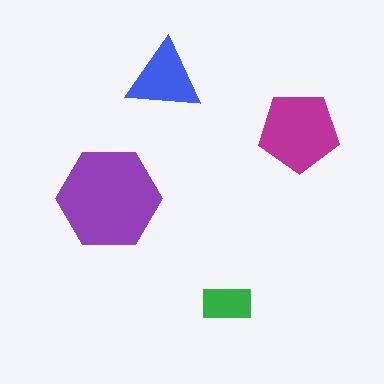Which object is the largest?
The purple hexagon.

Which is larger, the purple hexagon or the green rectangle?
The purple hexagon.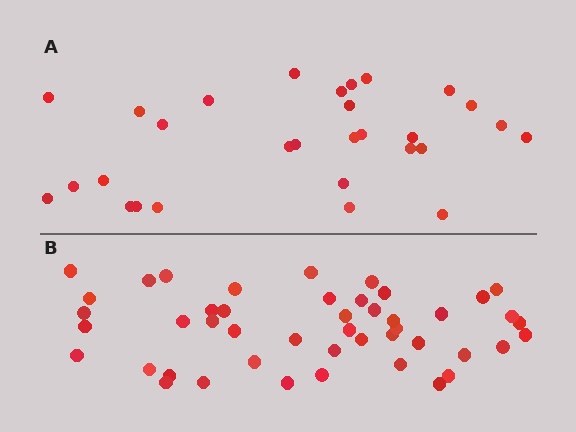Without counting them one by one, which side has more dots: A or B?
Region B (the bottom region) has more dots.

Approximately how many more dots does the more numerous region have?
Region B has approximately 15 more dots than region A.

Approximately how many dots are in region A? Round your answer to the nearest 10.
About 30 dots. (The exact count is 29, which rounds to 30.)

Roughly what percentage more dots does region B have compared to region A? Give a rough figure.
About 60% more.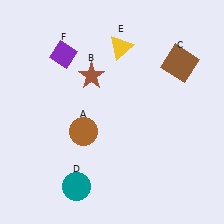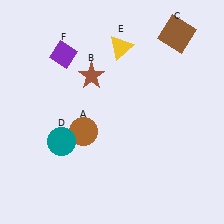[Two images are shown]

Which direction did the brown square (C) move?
The brown square (C) moved up.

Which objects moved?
The objects that moved are: the brown square (C), the teal circle (D).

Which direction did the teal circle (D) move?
The teal circle (D) moved up.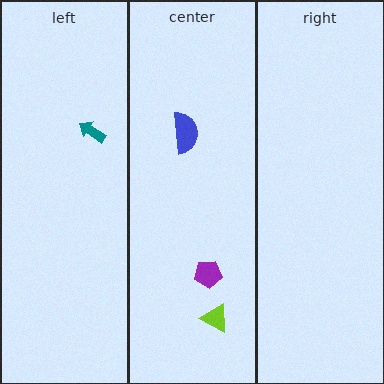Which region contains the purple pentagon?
The center region.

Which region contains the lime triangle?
The center region.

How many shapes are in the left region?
1.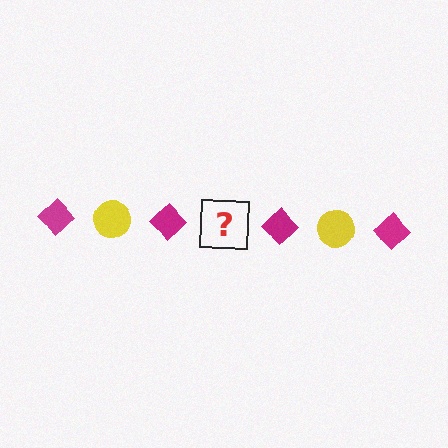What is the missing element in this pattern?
The missing element is a yellow circle.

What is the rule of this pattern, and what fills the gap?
The rule is that the pattern alternates between magenta diamond and yellow circle. The gap should be filled with a yellow circle.